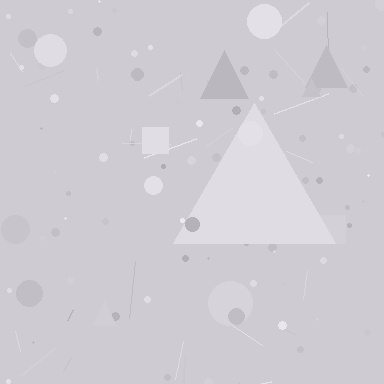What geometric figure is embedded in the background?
A triangle is embedded in the background.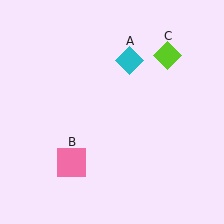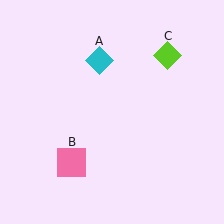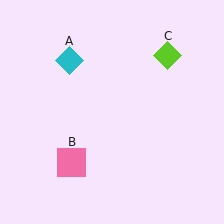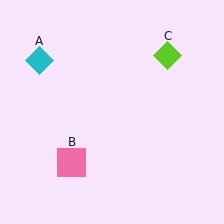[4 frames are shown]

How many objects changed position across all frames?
1 object changed position: cyan diamond (object A).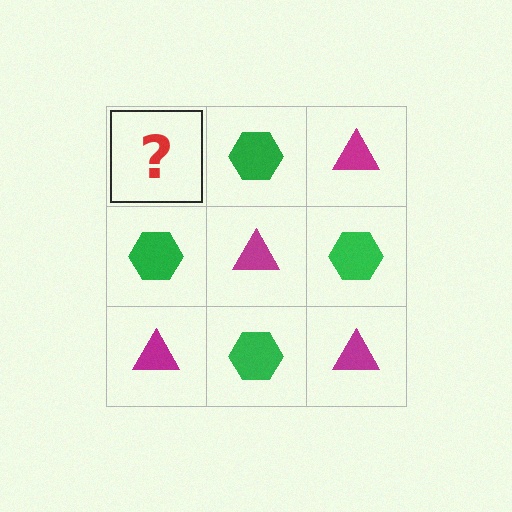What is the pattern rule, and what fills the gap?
The rule is that it alternates magenta triangle and green hexagon in a checkerboard pattern. The gap should be filled with a magenta triangle.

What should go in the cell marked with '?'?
The missing cell should contain a magenta triangle.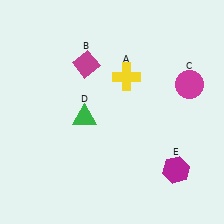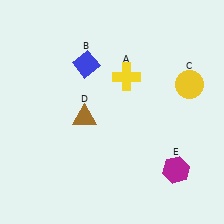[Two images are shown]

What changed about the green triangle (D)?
In Image 1, D is green. In Image 2, it changed to brown.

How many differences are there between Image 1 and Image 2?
There are 3 differences between the two images.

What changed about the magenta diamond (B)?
In Image 1, B is magenta. In Image 2, it changed to blue.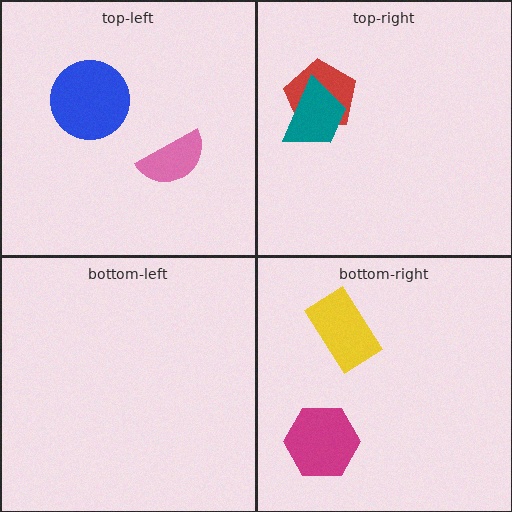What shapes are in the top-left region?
The pink semicircle, the blue circle.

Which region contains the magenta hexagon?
The bottom-right region.